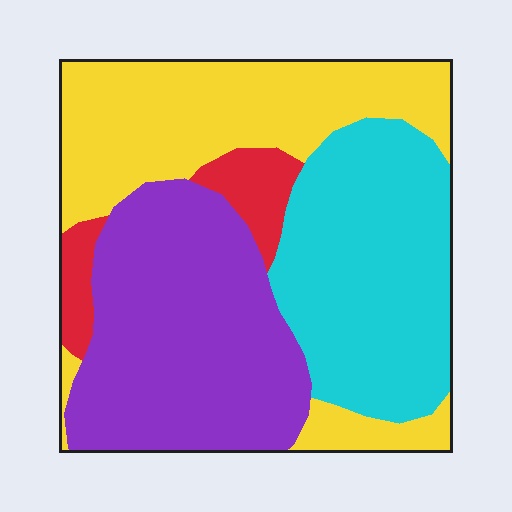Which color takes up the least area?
Red, at roughly 5%.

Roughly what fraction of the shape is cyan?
Cyan covers 29% of the shape.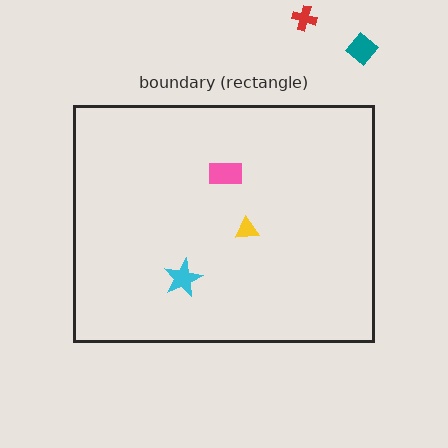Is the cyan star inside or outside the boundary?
Inside.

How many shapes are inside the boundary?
3 inside, 2 outside.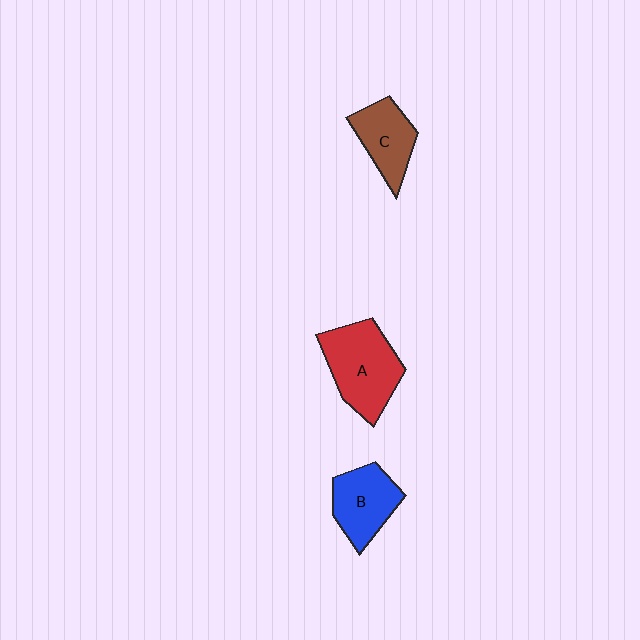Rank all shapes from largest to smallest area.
From largest to smallest: A (red), B (blue), C (brown).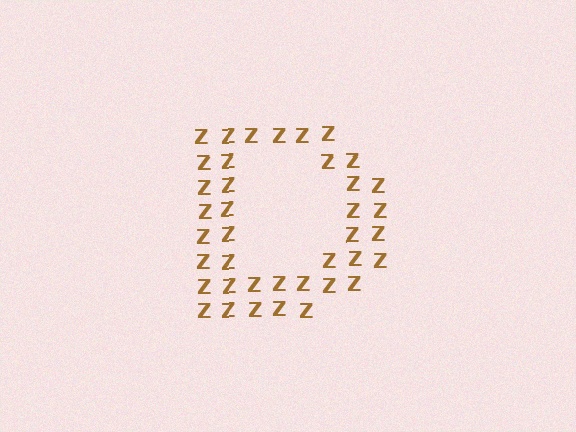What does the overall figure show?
The overall figure shows the letter D.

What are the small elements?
The small elements are letter Z's.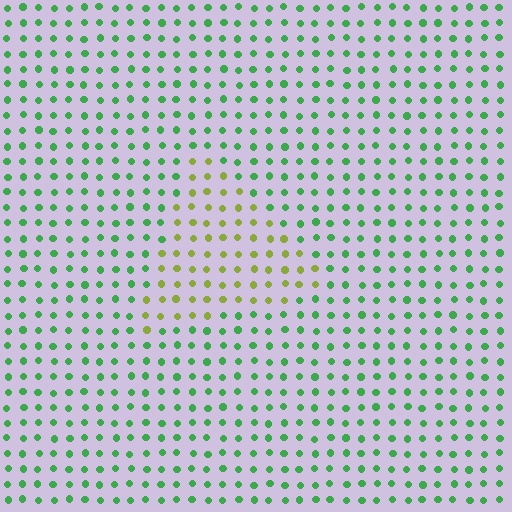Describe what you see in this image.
The image is filled with small green elements in a uniform arrangement. A triangle-shaped region is visible where the elements are tinted to a slightly different hue, forming a subtle color boundary.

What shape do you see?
I see a triangle.